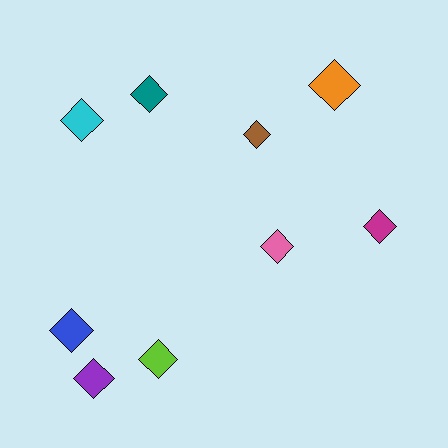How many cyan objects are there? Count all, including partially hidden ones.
There is 1 cyan object.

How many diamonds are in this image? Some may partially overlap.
There are 9 diamonds.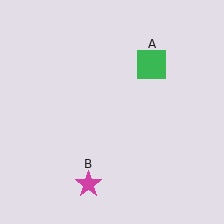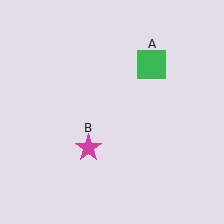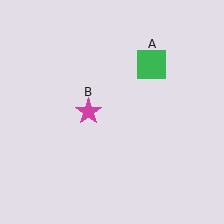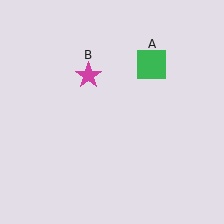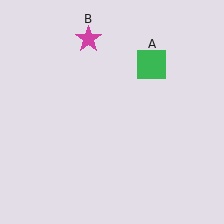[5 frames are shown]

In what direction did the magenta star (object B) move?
The magenta star (object B) moved up.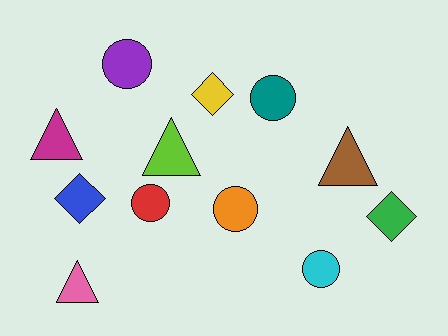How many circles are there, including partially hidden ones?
There are 5 circles.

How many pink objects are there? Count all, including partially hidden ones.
There is 1 pink object.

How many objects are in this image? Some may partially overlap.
There are 12 objects.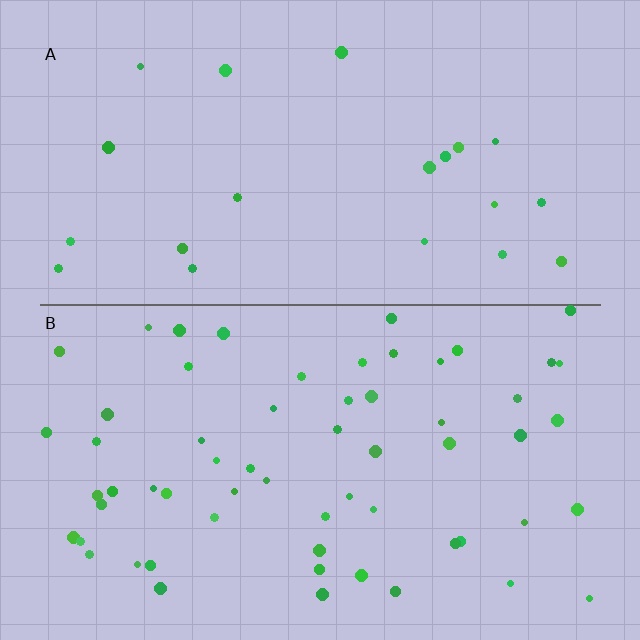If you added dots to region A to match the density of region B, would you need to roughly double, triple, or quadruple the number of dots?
Approximately triple.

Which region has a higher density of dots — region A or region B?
B (the bottom).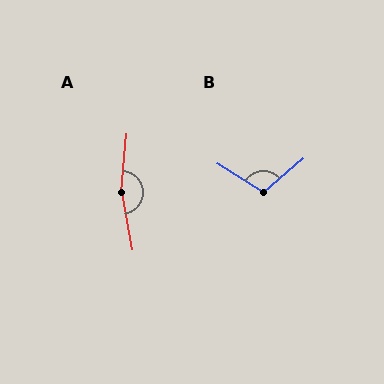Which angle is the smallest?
B, at approximately 107 degrees.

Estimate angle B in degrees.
Approximately 107 degrees.